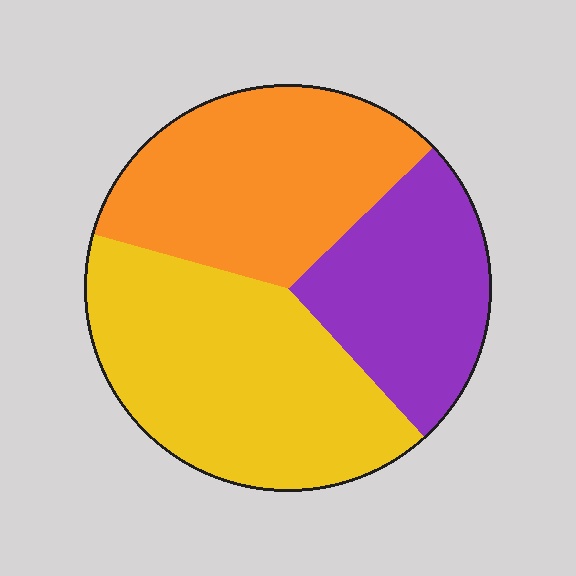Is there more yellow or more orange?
Yellow.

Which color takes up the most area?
Yellow, at roughly 40%.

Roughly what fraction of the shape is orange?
Orange takes up between a third and a half of the shape.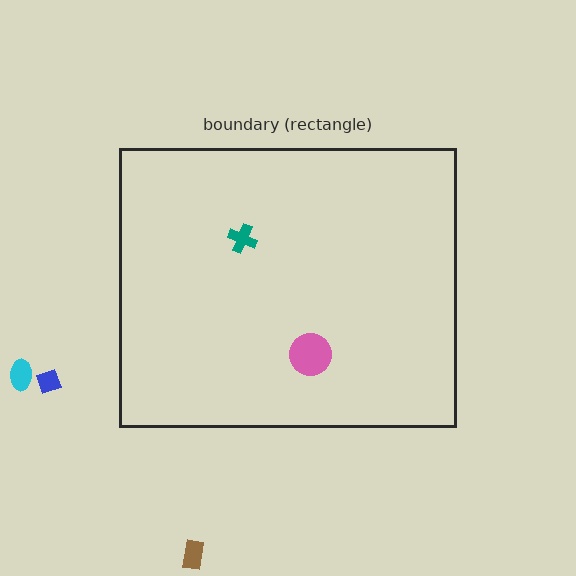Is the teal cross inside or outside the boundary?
Inside.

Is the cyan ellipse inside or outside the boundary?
Outside.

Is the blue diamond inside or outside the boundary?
Outside.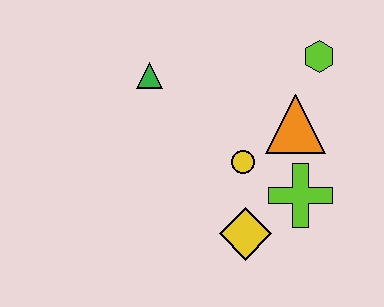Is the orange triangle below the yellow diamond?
No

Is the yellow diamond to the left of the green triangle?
No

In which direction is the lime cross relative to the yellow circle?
The lime cross is to the right of the yellow circle.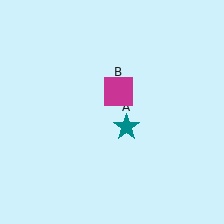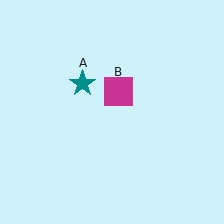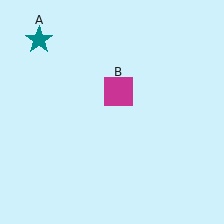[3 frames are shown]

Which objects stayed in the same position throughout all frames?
Magenta square (object B) remained stationary.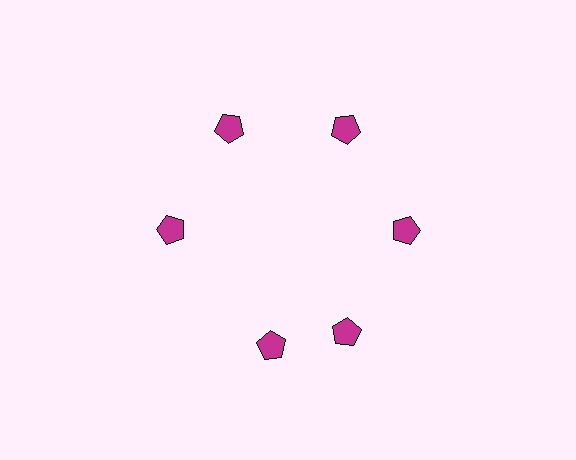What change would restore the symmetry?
The symmetry would be restored by rotating it back into even spacing with its neighbors so that all 6 pentagons sit at equal angles and equal distance from the center.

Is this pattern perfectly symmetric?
No. The 6 magenta pentagons are arranged in a ring, but one element near the 7 o'clock position is rotated out of alignment along the ring, breaking the 6-fold rotational symmetry.